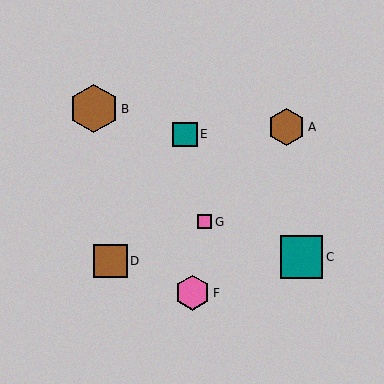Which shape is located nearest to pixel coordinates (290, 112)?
The brown hexagon (labeled A) at (287, 127) is nearest to that location.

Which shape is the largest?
The brown hexagon (labeled B) is the largest.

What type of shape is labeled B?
Shape B is a brown hexagon.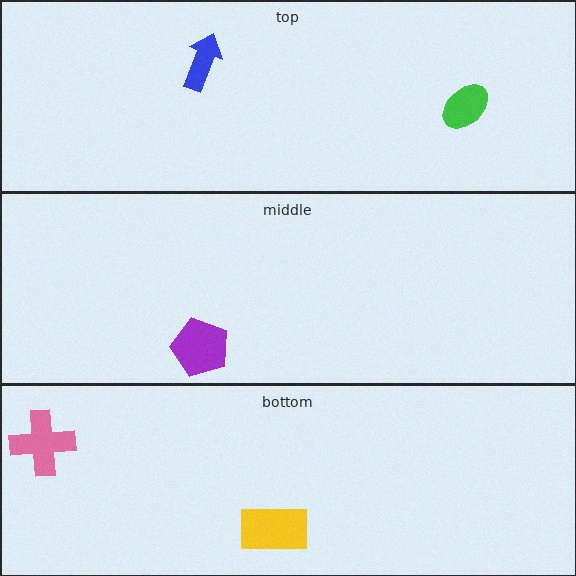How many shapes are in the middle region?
1.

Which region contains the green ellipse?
The top region.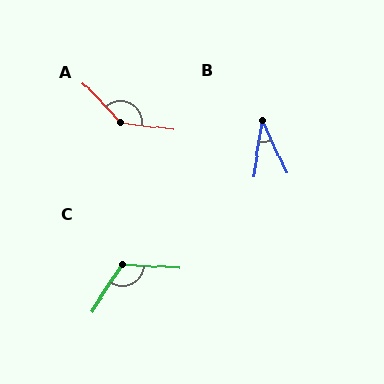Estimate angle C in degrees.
Approximately 118 degrees.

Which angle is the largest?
A, at approximately 141 degrees.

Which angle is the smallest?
B, at approximately 34 degrees.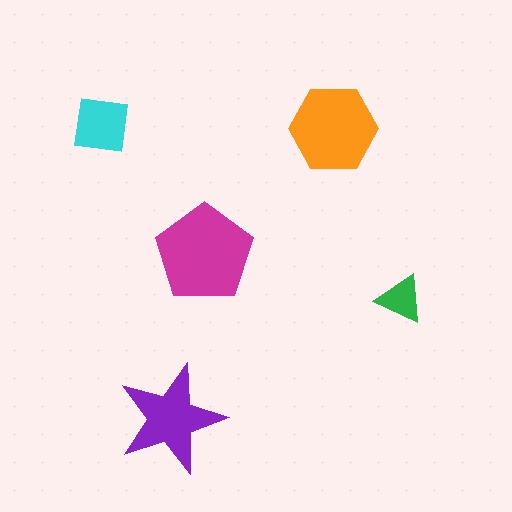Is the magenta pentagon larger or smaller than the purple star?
Larger.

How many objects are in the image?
There are 5 objects in the image.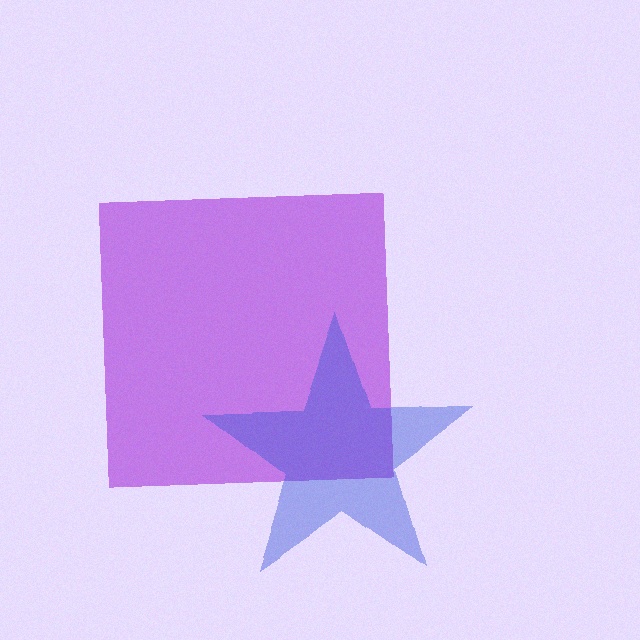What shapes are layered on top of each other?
The layered shapes are: a purple square, a blue star.